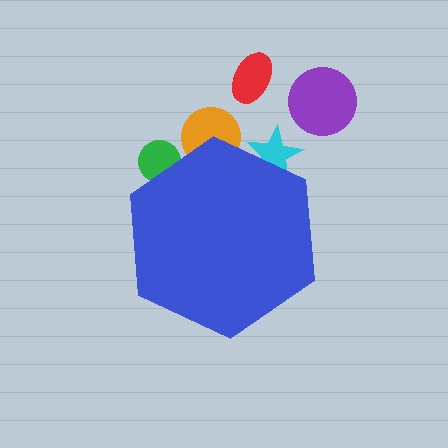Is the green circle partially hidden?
Yes, the green circle is partially hidden behind the blue hexagon.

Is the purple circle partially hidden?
No, the purple circle is fully visible.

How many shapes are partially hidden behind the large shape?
3 shapes are partially hidden.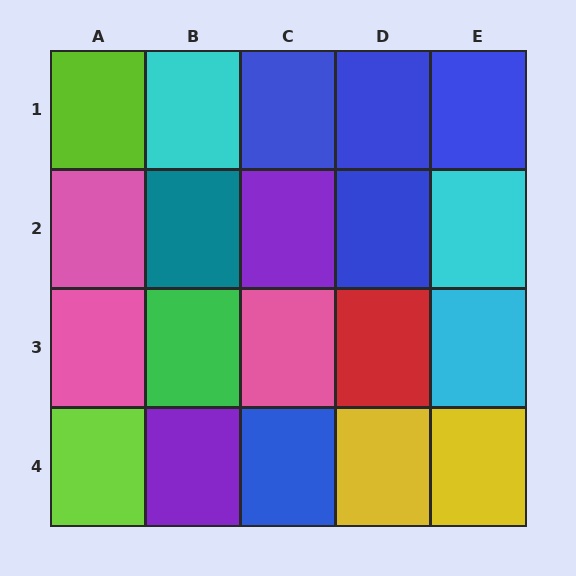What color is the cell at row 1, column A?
Lime.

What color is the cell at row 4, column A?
Lime.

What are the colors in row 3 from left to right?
Pink, green, pink, red, cyan.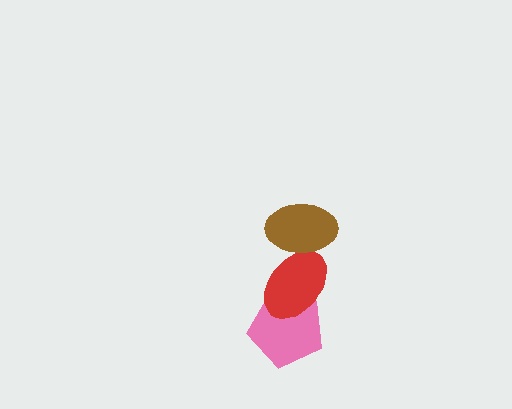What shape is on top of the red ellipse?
The brown ellipse is on top of the red ellipse.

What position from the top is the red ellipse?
The red ellipse is 2nd from the top.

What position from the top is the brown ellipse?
The brown ellipse is 1st from the top.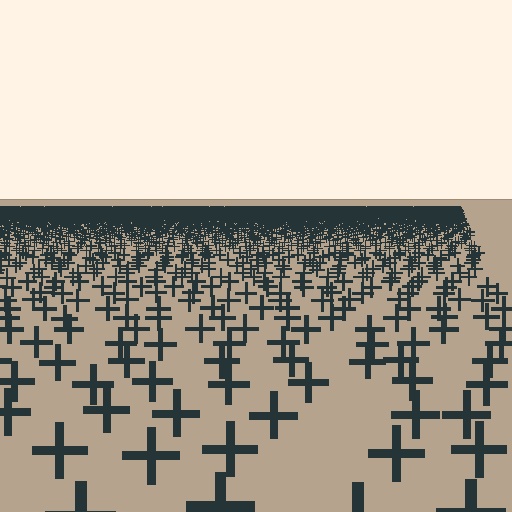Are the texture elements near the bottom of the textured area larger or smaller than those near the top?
Larger. Near the bottom, elements are closer to the viewer and appear at a bigger on-screen size.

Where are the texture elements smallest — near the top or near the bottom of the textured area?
Near the top.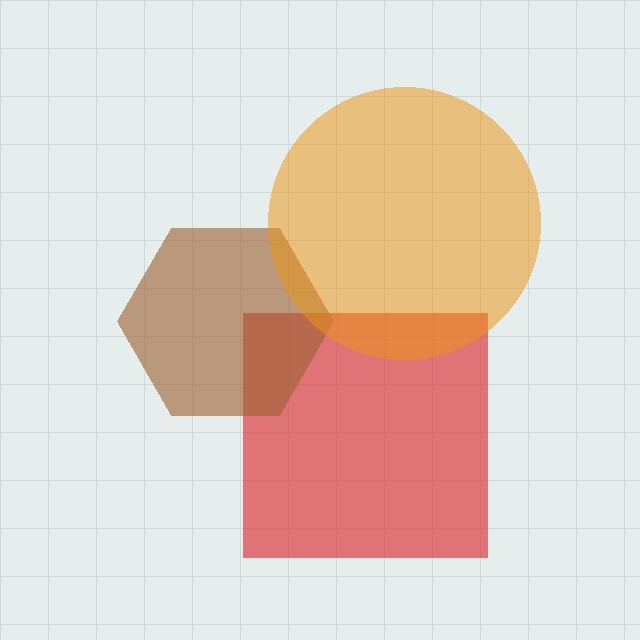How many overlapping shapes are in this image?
There are 3 overlapping shapes in the image.